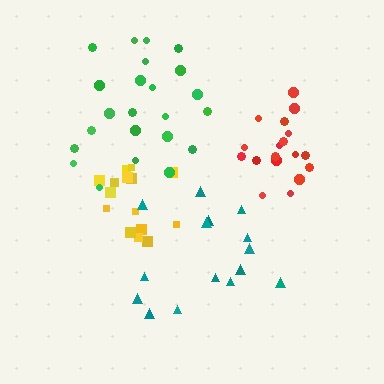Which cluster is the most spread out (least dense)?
Teal.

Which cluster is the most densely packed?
Red.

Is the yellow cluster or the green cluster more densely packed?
Yellow.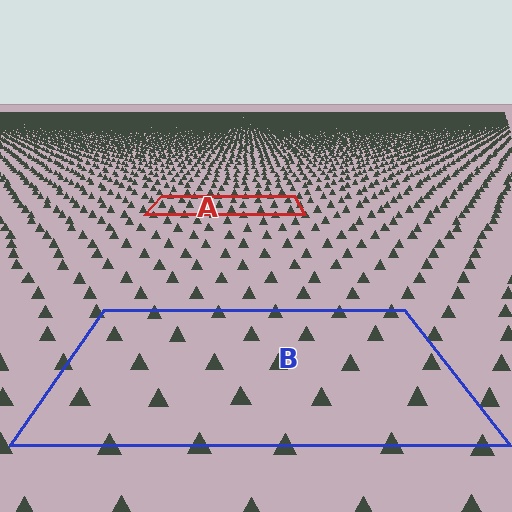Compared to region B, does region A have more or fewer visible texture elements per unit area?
Region A has more texture elements per unit area — they are packed more densely because it is farther away.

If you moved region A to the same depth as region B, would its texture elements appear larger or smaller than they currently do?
They would appear larger. At a closer depth, the same texture elements are projected at a bigger on-screen size.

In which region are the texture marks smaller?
The texture marks are smaller in region A, because it is farther away.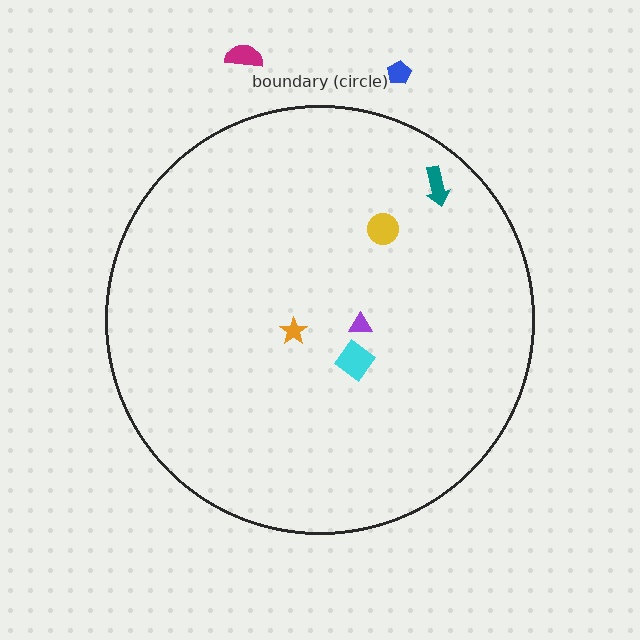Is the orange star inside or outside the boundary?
Inside.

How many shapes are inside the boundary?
5 inside, 2 outside.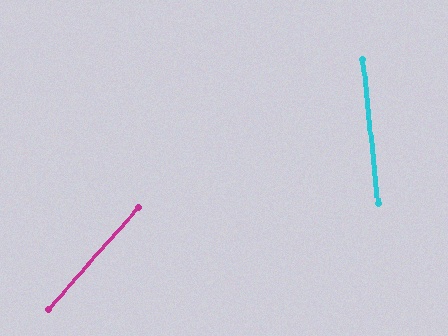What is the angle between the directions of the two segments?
Approximately 47 degrees.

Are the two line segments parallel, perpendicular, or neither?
Neither parallel nor perpendicular — they differ by about 47°.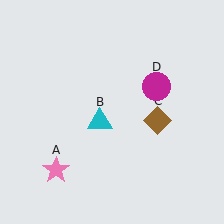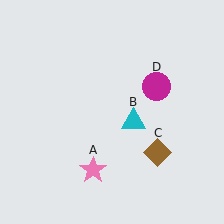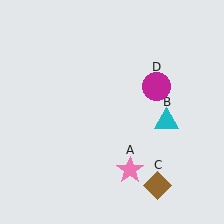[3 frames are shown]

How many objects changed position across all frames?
3 objects changed position: pink star (object A), cyan triangle (object B), brown diamond (object C).